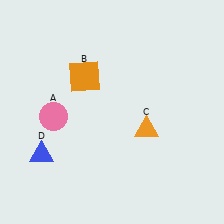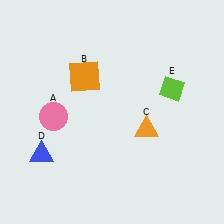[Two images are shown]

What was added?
A lime diamond (E) was added in Image 2.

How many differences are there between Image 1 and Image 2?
There is 1 difference between the two images.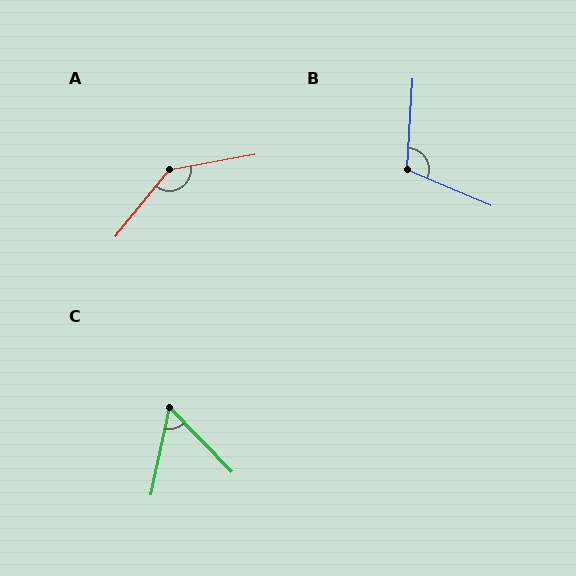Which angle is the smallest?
C, at approximately 56 degrees.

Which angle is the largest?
A, at approximately 139 degrees.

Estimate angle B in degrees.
Approximately 110 degrees.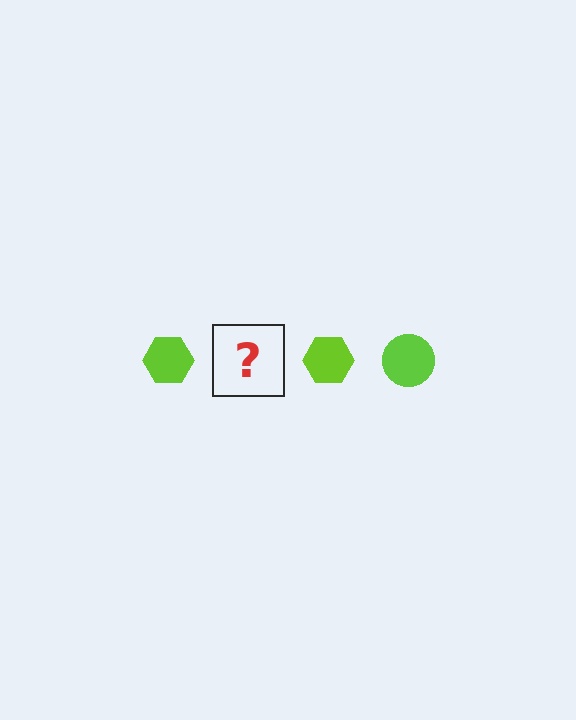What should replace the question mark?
The question mark should be replaced with a lime circle.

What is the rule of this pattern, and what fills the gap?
The rule is that the pattern cycles through hexagon, circle shapes in lime. The gap should be filled with a lime circle.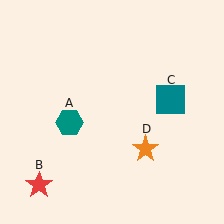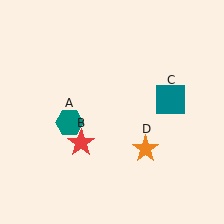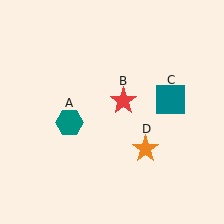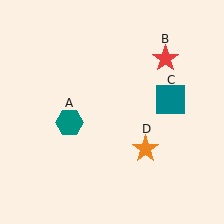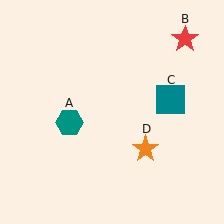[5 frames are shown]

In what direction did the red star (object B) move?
The red star (object B) moved up and to the right.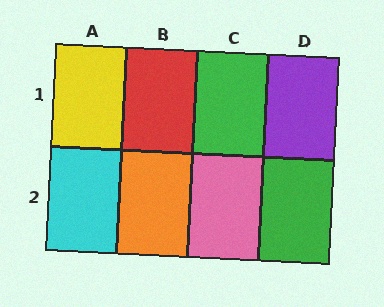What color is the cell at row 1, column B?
Red.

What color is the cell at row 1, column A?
Yellow.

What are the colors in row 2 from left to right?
Cyan, orange, pink, green.